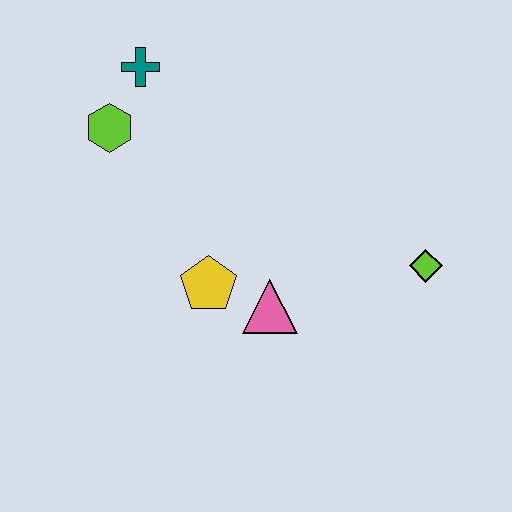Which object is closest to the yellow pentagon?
The pink triangle is closest to the yellow pentagon.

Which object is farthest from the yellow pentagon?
The teal cross is farthest from the yellow pentagon.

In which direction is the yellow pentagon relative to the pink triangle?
The yellow pentagon is to the left of the pink triangle.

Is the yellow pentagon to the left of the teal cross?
No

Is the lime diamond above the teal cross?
No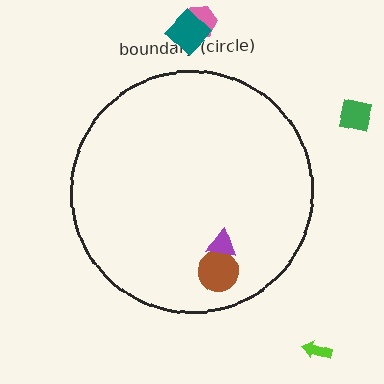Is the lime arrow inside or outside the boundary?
Outside.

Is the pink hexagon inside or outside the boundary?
Outside.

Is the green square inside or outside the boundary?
Outside.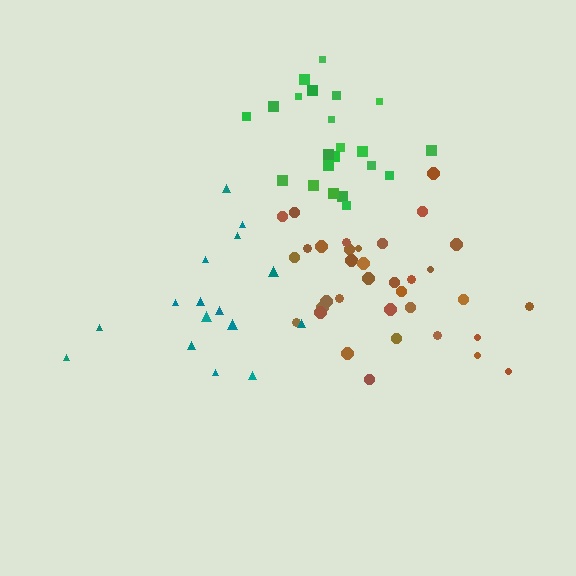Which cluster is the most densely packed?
Green.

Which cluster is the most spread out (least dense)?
Teal.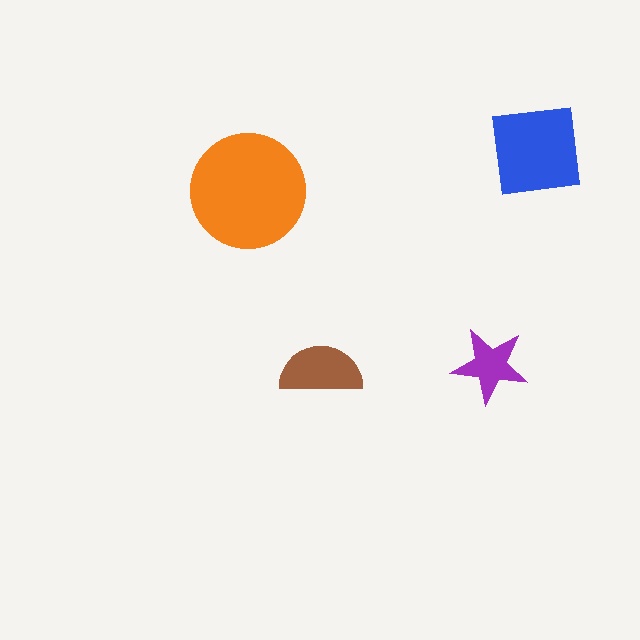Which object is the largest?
The orange circle.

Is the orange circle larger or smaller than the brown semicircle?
Larger.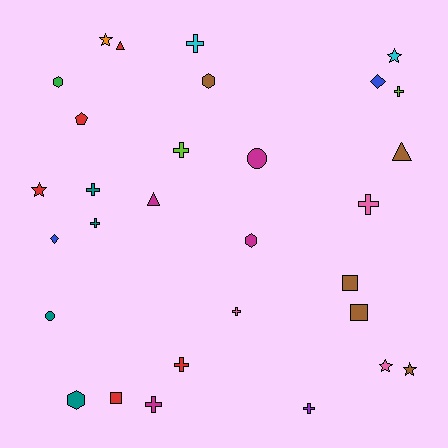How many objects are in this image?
There are 30 objects.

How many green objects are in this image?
There is 1 green object.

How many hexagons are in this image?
There are 4 hexagons.